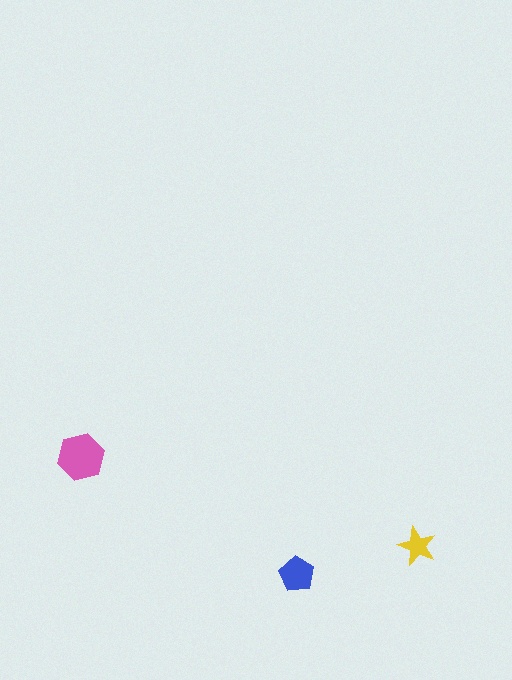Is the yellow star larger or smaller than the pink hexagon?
Smaller.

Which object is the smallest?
The yellow star.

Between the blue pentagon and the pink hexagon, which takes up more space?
The pink hexagon.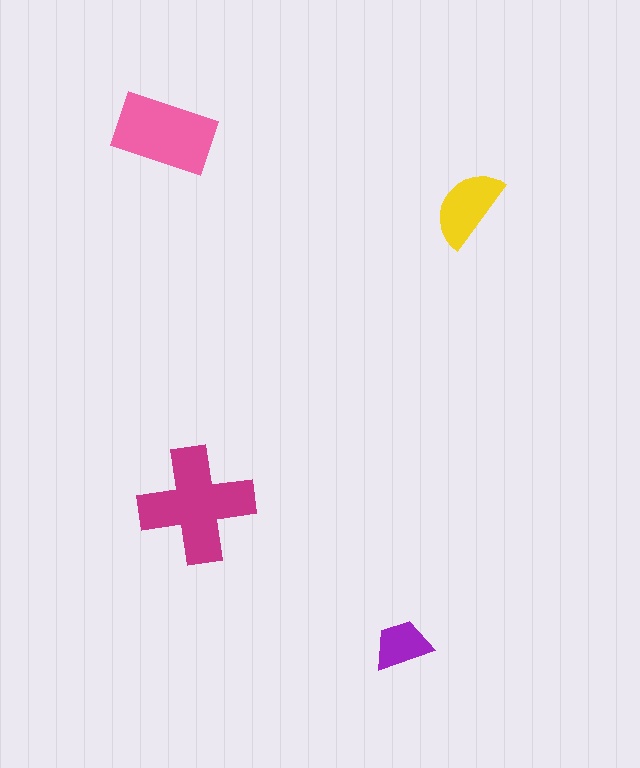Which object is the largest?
The magenta cross.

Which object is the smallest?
The purple trapezoid.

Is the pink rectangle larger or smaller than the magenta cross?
Smaller.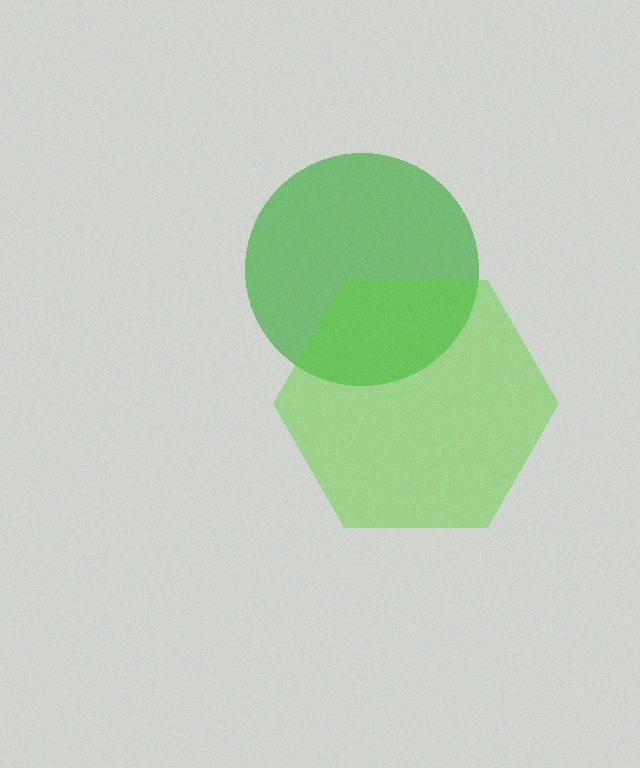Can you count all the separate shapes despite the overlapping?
Yes, there are 2 separate shapes.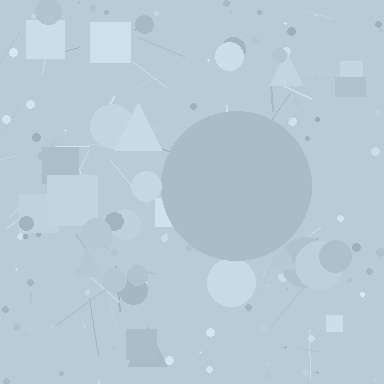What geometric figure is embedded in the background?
A circle is embedded in the background.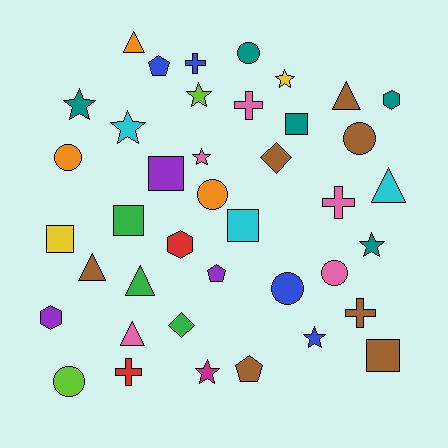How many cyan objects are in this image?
There are 3 cyan objects.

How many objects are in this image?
There are 40 objects.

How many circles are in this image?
There are 7 circles.